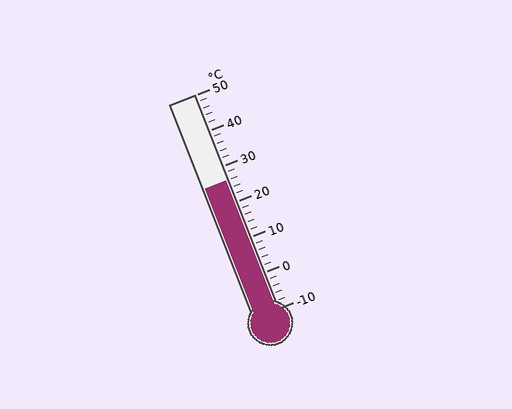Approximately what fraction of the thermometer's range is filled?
The thermometer is filled to approximately 60% of its range.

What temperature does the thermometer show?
The thermometer shows approximately 26°C.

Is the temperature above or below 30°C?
The temperature is below 30°C.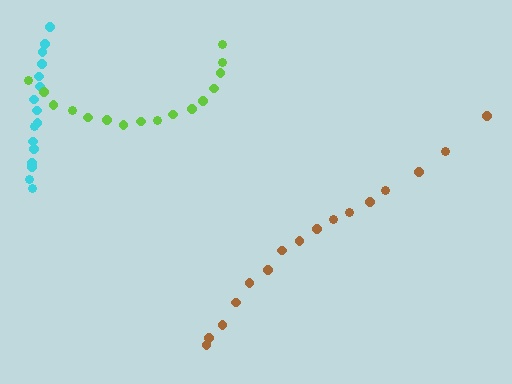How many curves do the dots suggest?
There are 3 distinct paths.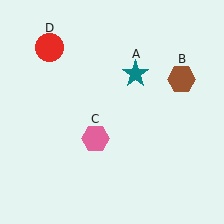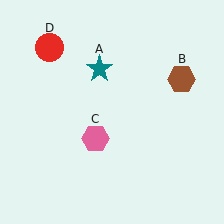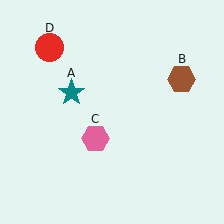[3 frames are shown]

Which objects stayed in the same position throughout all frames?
Brown hexagon (object B) and pink hexagon (object C) and red circle (object D) remained stationary.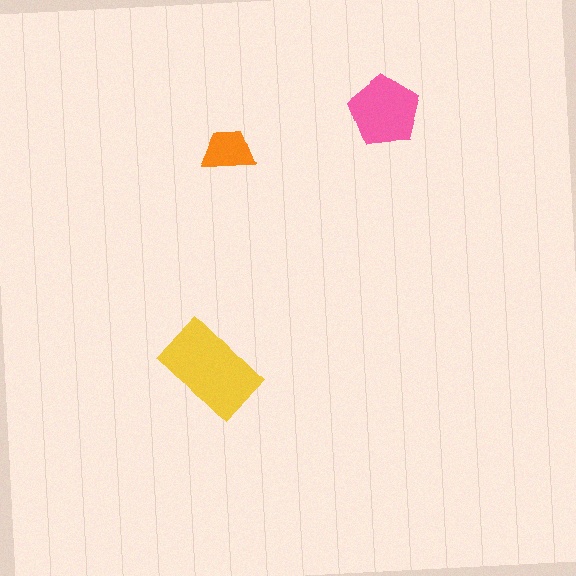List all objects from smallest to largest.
The orange trapezoid, the pink pentagon, the yellow rectangle.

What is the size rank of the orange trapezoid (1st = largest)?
3rd.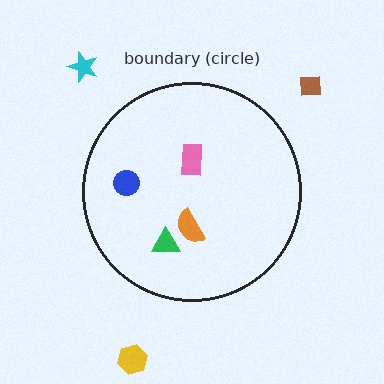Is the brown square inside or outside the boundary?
Outside.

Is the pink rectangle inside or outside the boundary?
Inside.